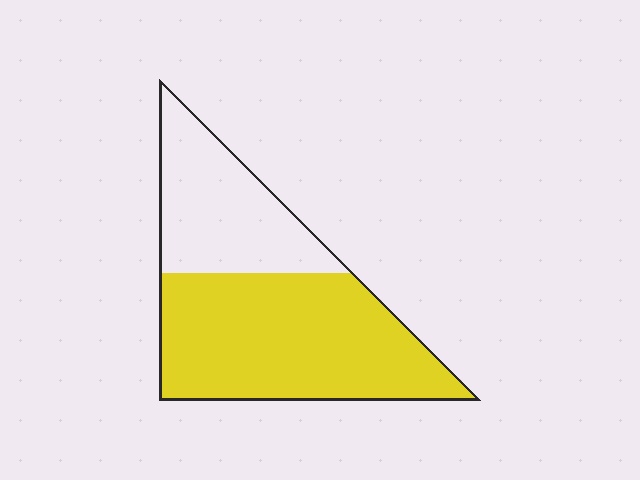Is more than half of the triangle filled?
Yes.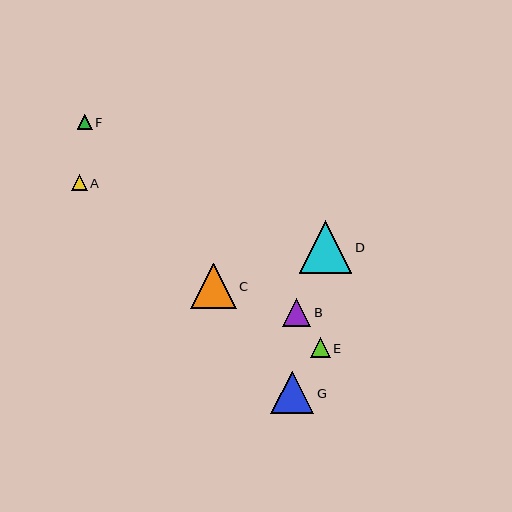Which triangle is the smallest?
Triangle A is the smallest with a size of approximately 15 pixels.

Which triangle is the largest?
Triangle D is the largest with a size of approximately 53 pixels.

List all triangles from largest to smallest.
From largest to smallest: D, C, G, B, E, F, A.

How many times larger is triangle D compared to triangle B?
Triangle D is approximately 1.9 times the size of triangle B.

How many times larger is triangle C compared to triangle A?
Triangle C is approximately 3.0 times the size of triangle A.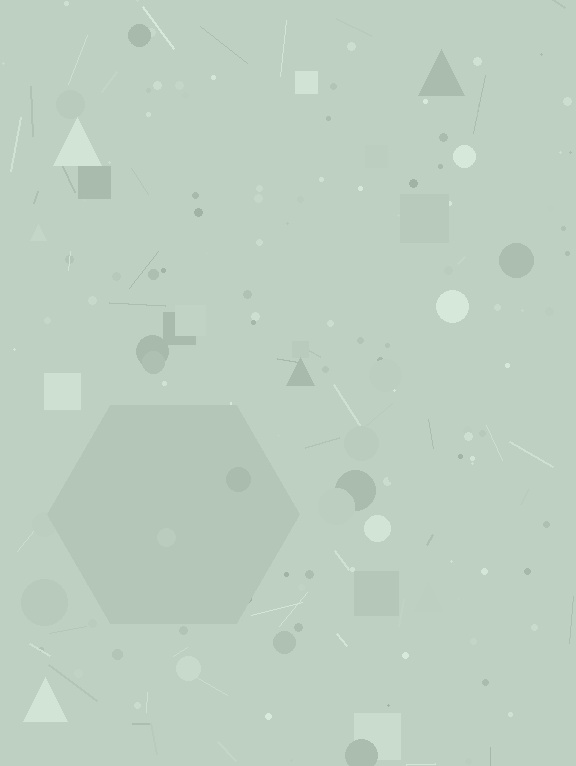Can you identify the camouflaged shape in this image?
The camouflaged shape is a hexagon.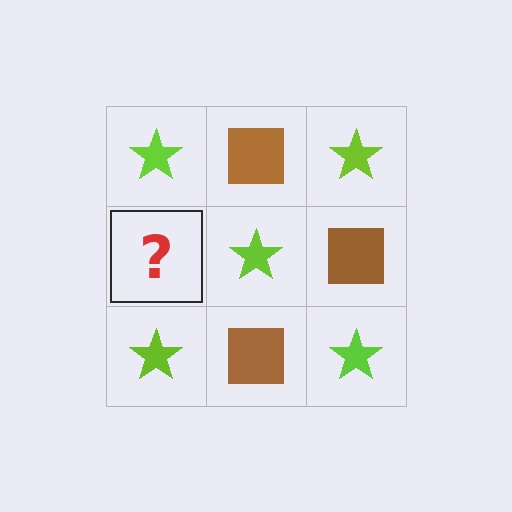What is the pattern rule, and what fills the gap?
The rule is that it alternates lime star and brown square in a checkerboard pattern. The gap should be filled with a brown square.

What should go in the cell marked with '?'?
The missing cell should contain a brown square.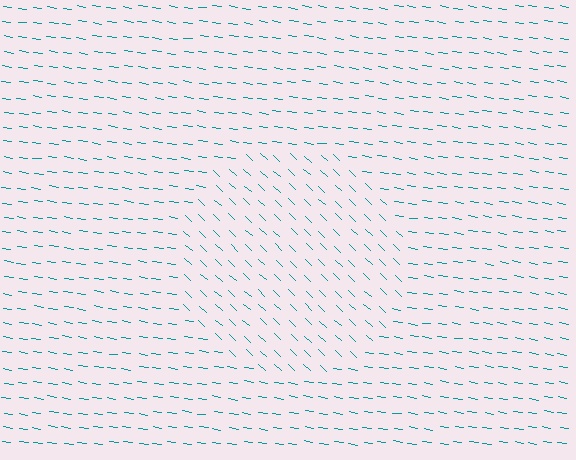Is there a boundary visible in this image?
Yes, there is a texture boundary formed by a change in line orientation.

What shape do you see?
I see a circle.